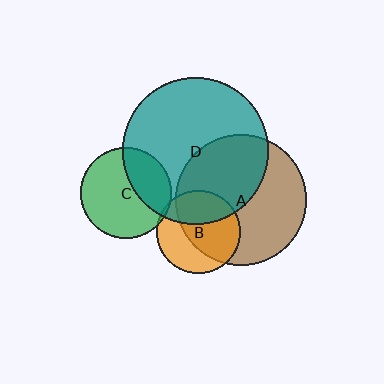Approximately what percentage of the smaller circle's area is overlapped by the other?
Approximately 35%.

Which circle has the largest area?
Circle D (teal).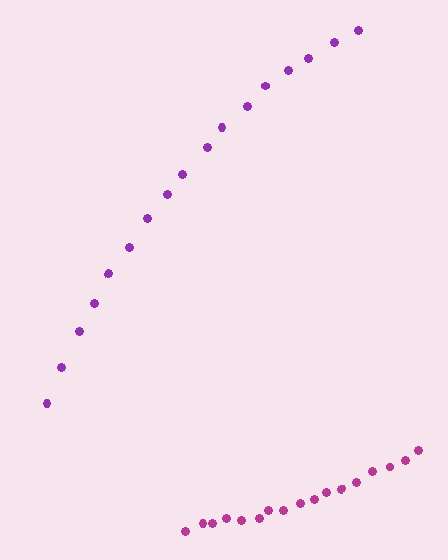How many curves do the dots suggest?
There are 2 distinct paths.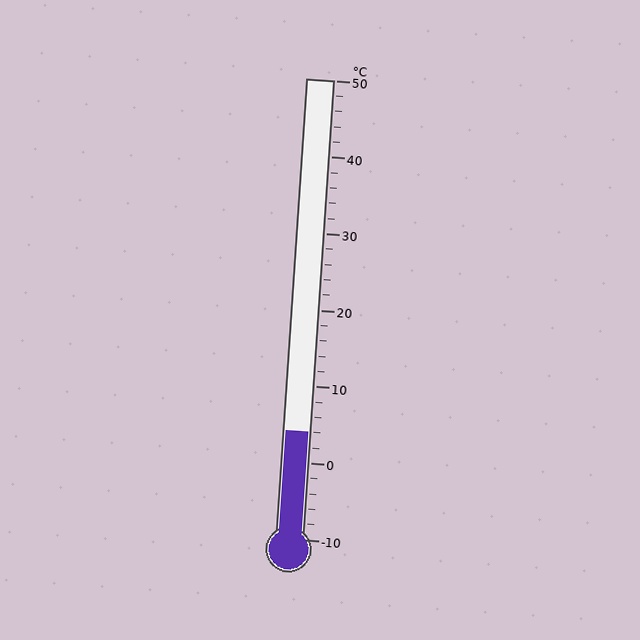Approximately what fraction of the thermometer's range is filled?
The thermometer is filled to approximately 25% of its range.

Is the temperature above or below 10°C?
The temperature is below 10°C.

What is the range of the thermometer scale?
The thermometer scale ranges from -10°C to 50°C.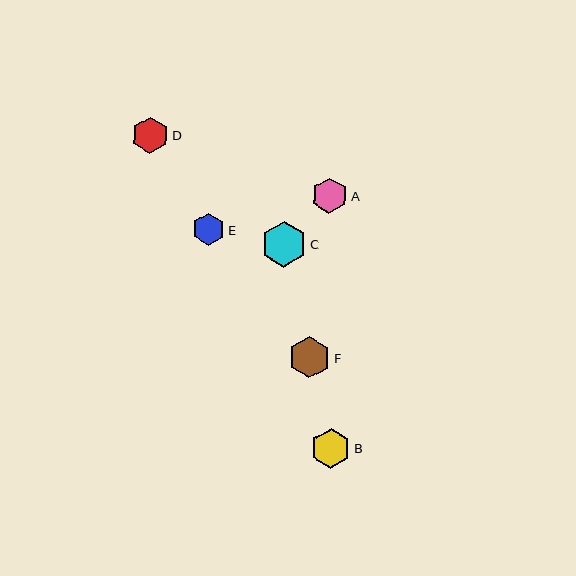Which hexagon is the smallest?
Hexagon E is the smallest with a size of approximately 32 pixels.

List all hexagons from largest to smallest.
From largest to smallest: C, F, B, D, A, E.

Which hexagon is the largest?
Hexagon C is the largest with a size of approximately 46 pixels.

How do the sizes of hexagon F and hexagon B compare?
Hexagon F and hexagon B are approximately the same size.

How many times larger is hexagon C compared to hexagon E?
Hexagon C is approximately 1.4 times the size of hexagon E.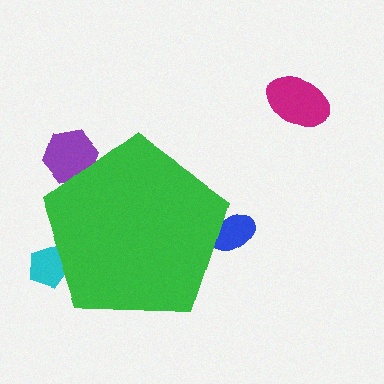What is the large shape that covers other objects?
A green pentagon.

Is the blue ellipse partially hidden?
Yes, the blue ellipse is partially hidden behind the green pentagon.